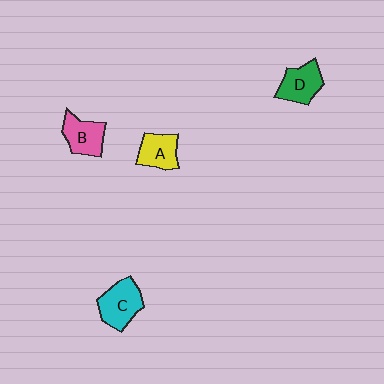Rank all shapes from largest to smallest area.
From largest to smallest: C (cyan), D (green), B (pink), A (yellow).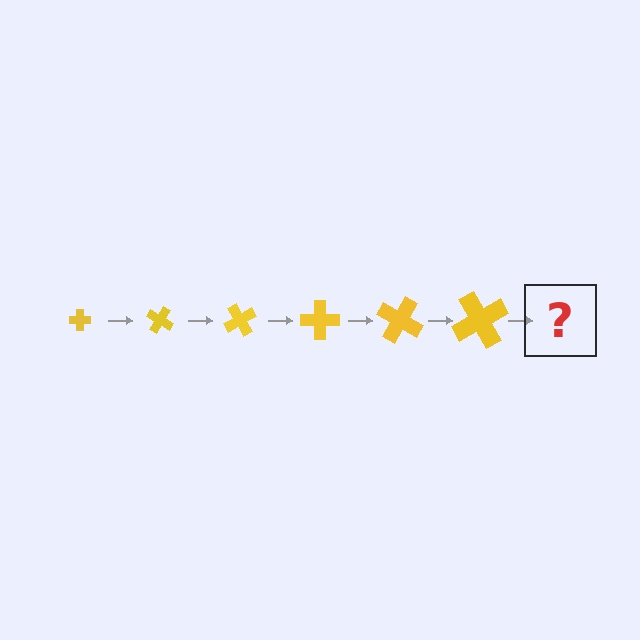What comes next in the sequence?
The next element should be a cross, larger than the previous one and rotated 180 degrees from the start.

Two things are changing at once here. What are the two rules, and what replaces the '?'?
The two rules are that the cross grows larger each step and it rotates 30 degrees each step. The '?' should be a cross, larger than the previous one and rotated 180 degrees from the start.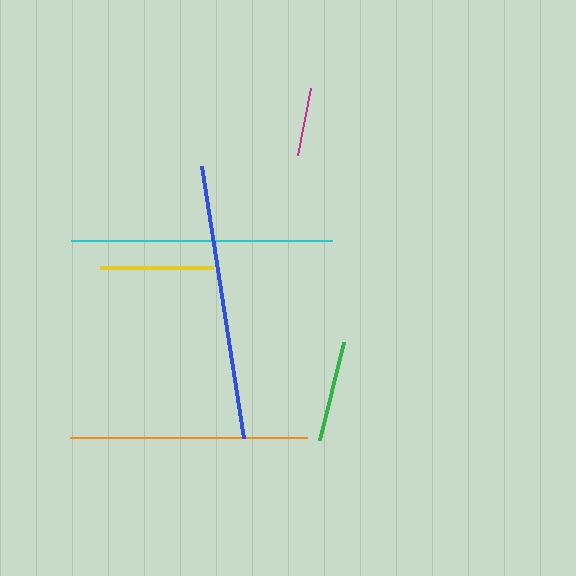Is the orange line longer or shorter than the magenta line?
The orange line is longer than the magenta line.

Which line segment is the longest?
The blue line is the longest at approximately 276 pixels.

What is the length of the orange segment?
The orange segment is approximately 236 pixels long.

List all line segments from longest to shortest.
From longest to shortest: blue, cyan, orange, yellow, green, magenta.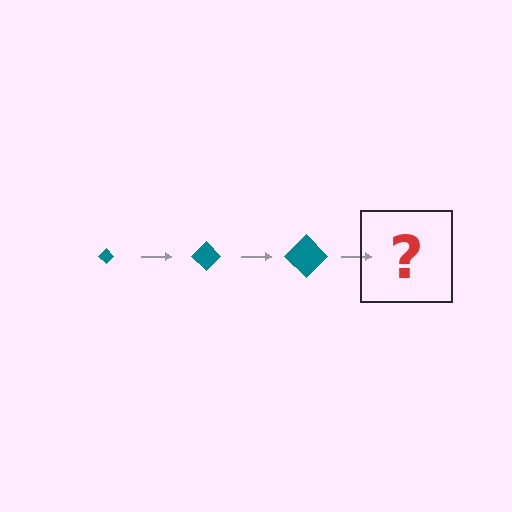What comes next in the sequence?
The next element should be a teal diamond, larger than the previous one.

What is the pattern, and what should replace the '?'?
The pattern is that the diamond gets progressively larger each step. The '?' should be a teal diamond, larger than the previous one.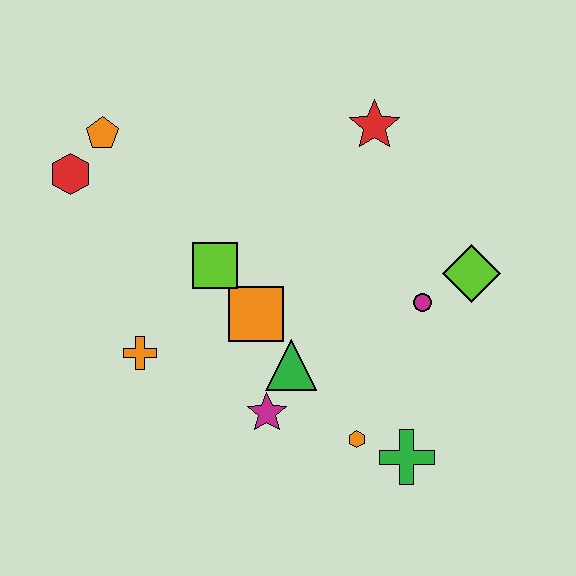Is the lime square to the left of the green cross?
Yes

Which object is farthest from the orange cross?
The lime diamond is farthest from the orange cross.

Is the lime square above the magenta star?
Yes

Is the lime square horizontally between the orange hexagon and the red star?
No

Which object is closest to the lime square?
The orange square is closest to the lime square.